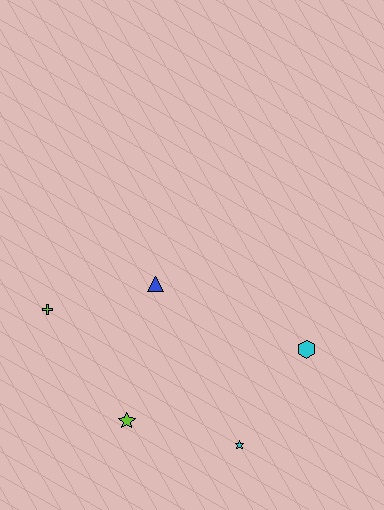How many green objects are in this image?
There are no green objects.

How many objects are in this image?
There are 5 objects.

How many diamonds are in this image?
There are no diamonds.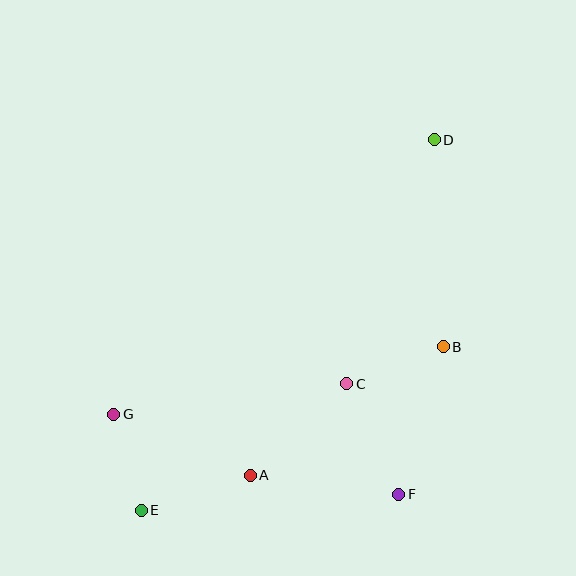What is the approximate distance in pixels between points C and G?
The distance between C and G is approximately 235 pixels.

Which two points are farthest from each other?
Points D and E are farthest from each other.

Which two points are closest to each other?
Points E and G are closest to each other.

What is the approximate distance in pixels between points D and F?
The distance between D and F is approximately 356 pixels.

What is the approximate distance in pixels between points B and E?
The distance between B and E is approximately 344 pixels.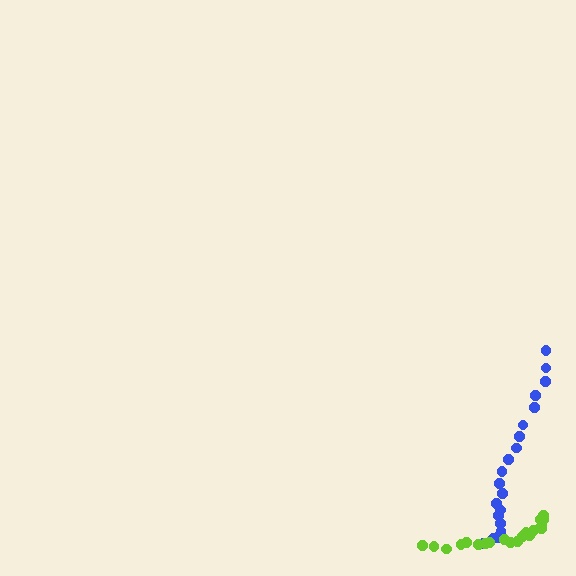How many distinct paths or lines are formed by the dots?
There are 2 distinct paths.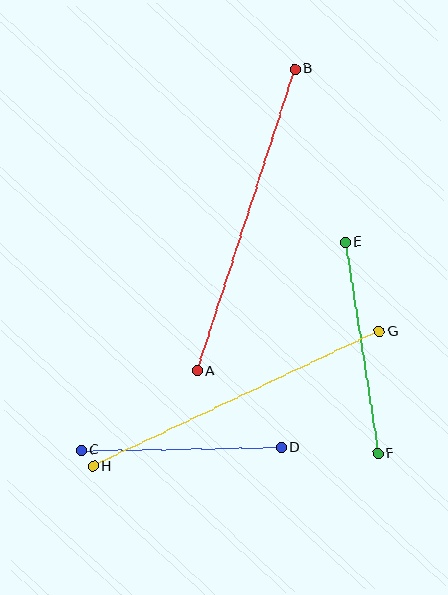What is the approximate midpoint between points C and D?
The midpoint is at approximately (181, 449) pixels.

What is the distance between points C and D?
The distance is approximately 200 pixels.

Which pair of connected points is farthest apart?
Points A and B are farthest apart.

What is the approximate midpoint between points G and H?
The midpoint is at approximately (236, 399) pixels.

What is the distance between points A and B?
The distance is approximately 317 pixels.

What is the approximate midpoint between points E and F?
The midpoint is at approximately (361, 348) pixels.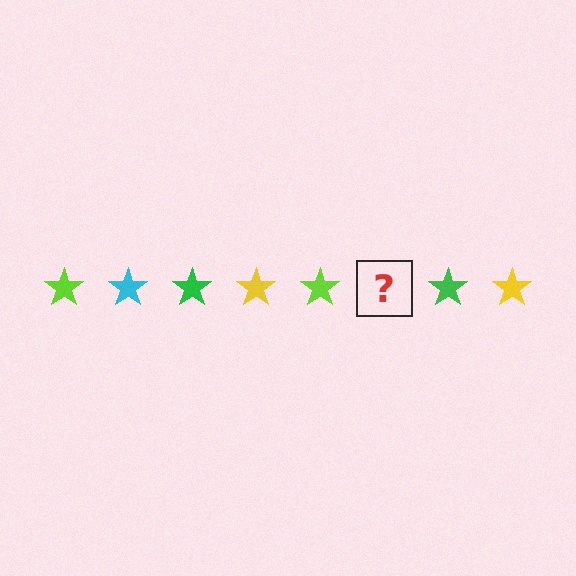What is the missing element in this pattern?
The missing element is a cyan star.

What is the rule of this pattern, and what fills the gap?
The rule is that the pattern cycles through lime, cyan, green, yellow stars. The gap should be filled with a cyan star.